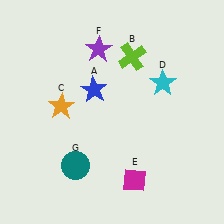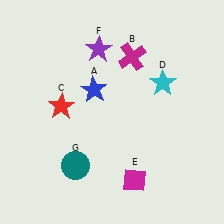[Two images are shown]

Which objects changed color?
B changed from lime to magenta. C changed from orange to red.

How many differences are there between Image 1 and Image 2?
There are 2 differences between the two images.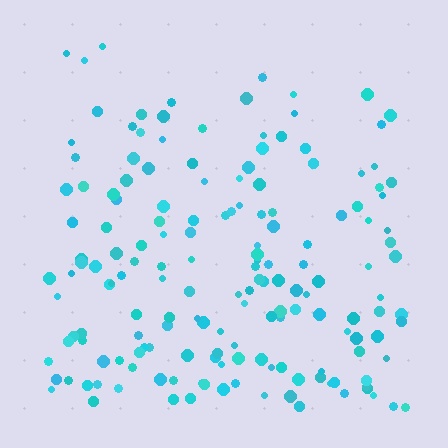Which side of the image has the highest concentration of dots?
The bottom.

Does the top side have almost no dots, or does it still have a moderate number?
Still a moderate number, just noticeably fewer than the bottom.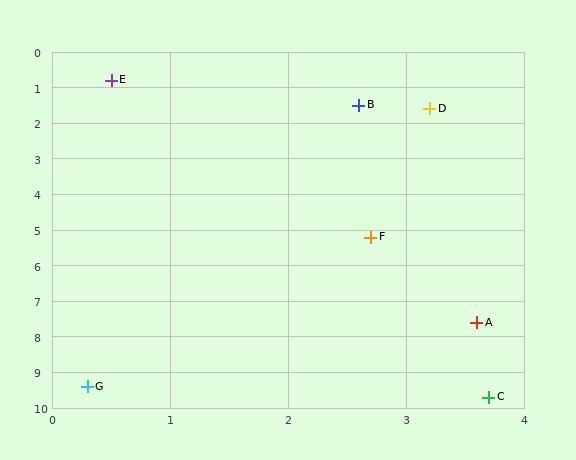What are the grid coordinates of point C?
Point C is at approximately (3.7, 9.7).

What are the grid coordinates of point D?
Point D is at approximately (3.2, 1.6).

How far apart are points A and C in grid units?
Points A and C are about 2.1 grid units apart.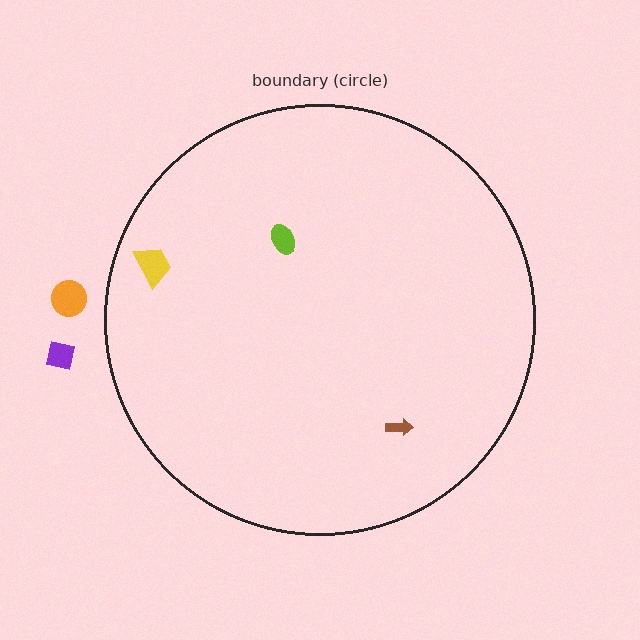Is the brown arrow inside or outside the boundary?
Inside.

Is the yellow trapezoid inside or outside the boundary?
Inside.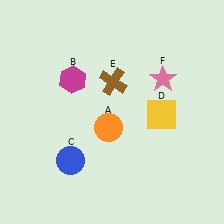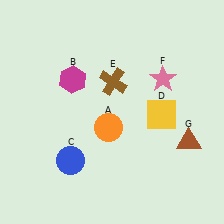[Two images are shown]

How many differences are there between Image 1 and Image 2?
There is 1 difference between the two images.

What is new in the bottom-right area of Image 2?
A brown triangle (G) was added in the bottom-right area of Image 2.